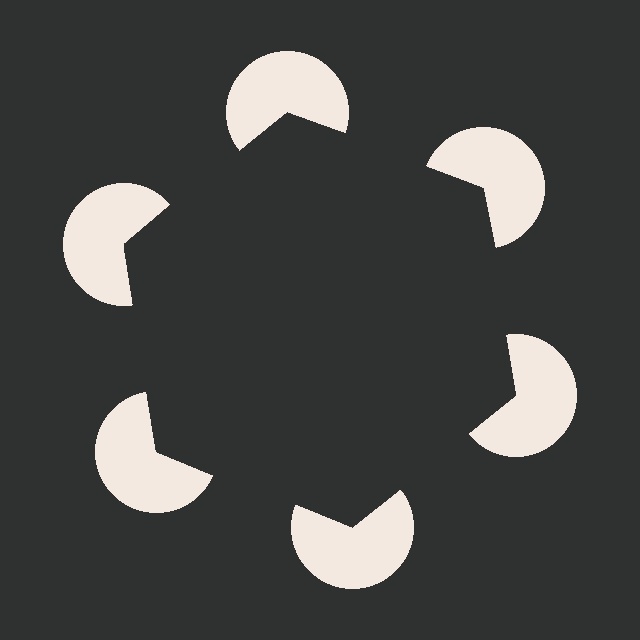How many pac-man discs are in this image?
There are 6 — one at each vertex of the illusory hexagon.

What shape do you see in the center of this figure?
An illusory hexagon — its edges are inferred from the aligned wedge cuts in the pac-man discs, not physically drawn.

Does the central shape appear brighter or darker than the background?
It typically appears slightly darker than the background, even though no actual brightness change is drawn.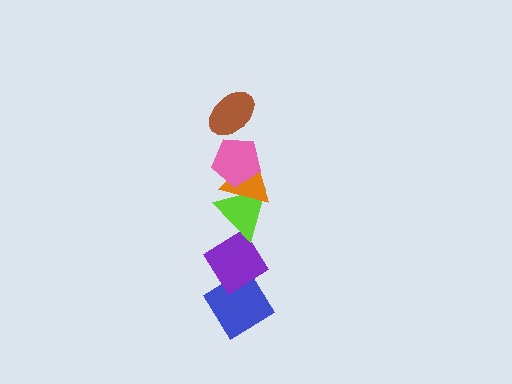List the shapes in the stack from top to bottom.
From top to bottom: the brown ellipse, the pink pentagon, the orange triangle, the lime triangle, the purple diamond, the blue diamond.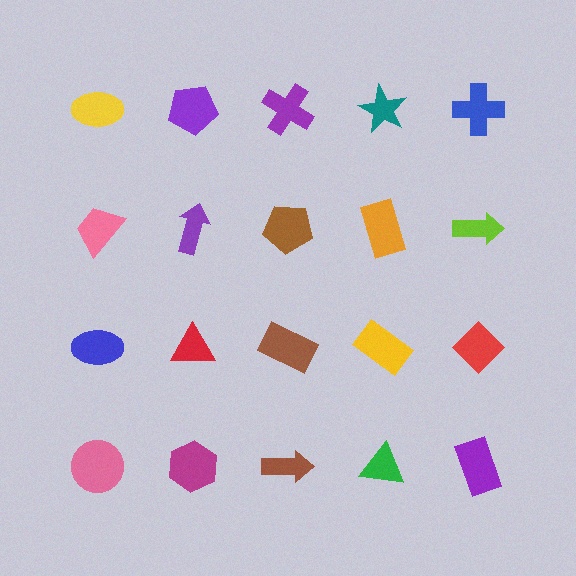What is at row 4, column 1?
A pink circle.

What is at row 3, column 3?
A brown rectangle.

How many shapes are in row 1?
5 shapes.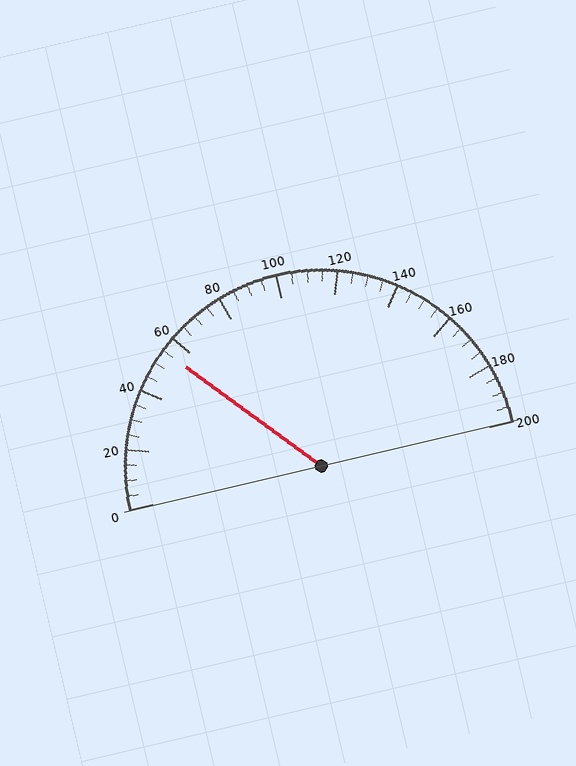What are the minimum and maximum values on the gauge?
The gauge ranges from 0 to 200.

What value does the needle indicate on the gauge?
The needle indicates approximately 55.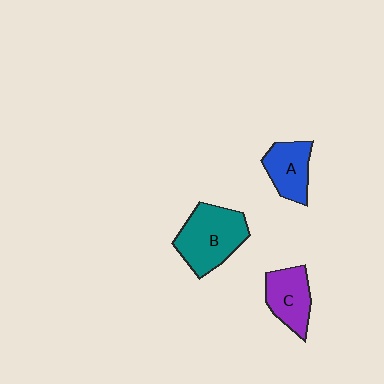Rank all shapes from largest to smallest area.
From largest to smallest: B (teal), C (purple), A (blue).